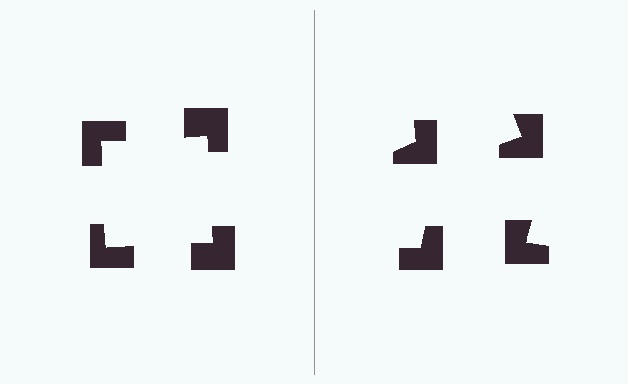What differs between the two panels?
The notched squares are positioned identically on both sides; only the wedge orientations differ. On the left they align to a square; on the right they are misaligned.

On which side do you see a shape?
An illusory square appears on the left side. On the right side the wedge cuts are rotated, so no coherent shape forms.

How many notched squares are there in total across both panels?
8 — 4 on each side.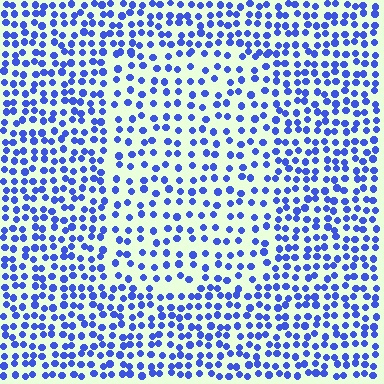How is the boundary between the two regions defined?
The boundary is defined by a change in element density (approximately 1.6x ratio). All elements are the same color, size, and shape.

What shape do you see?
I see a rectangle.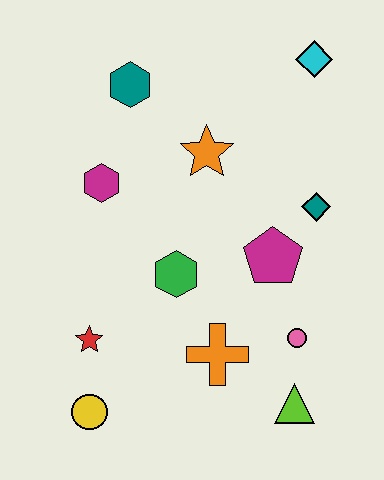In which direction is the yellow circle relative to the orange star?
The yellow circle is below the orange star.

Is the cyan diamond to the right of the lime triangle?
Yes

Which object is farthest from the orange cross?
The cyan diamond is farthest from the orange cross.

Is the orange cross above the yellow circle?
Yes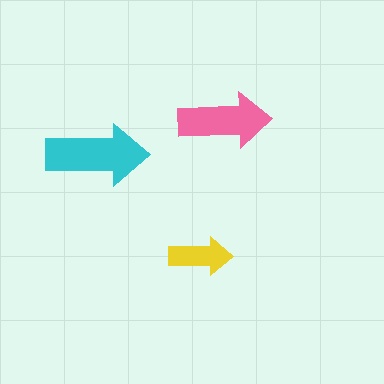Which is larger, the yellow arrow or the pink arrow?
The pink one.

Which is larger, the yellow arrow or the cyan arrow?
The cyan one.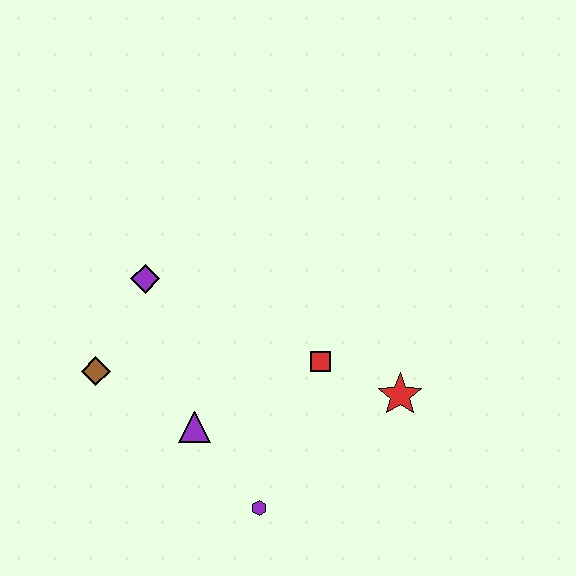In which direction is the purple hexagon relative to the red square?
The purple hexagon is below the red square.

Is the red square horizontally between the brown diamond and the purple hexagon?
No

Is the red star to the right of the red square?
Yes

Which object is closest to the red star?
The red square is closest to the red star.